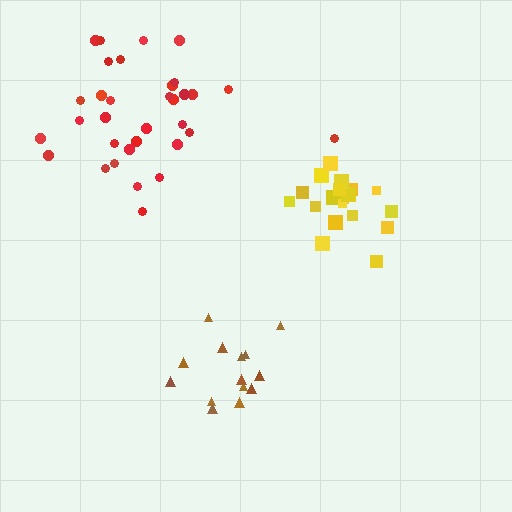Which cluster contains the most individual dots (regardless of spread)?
Red (33).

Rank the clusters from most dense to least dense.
yellow, brown, red.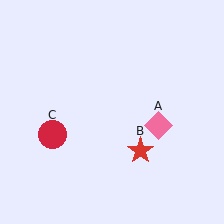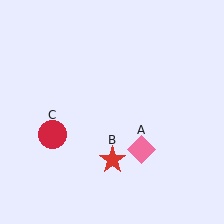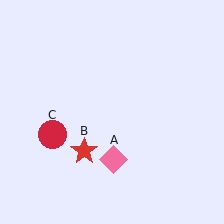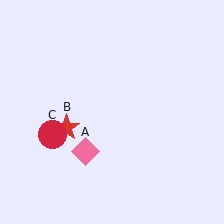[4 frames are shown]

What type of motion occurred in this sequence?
The pink diamond (object A), red star (object B) rotated clockwise around the center of the scene.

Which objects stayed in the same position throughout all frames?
Red circle (object C) remained stationary.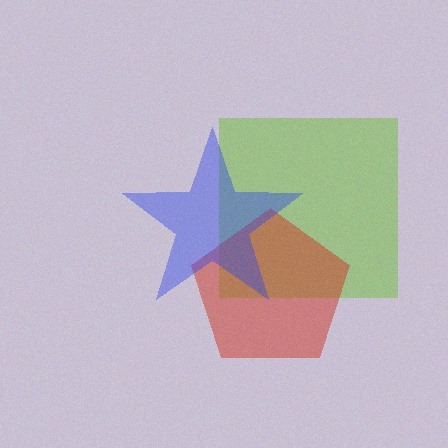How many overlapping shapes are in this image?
There are 3 overlapping shapes in the image.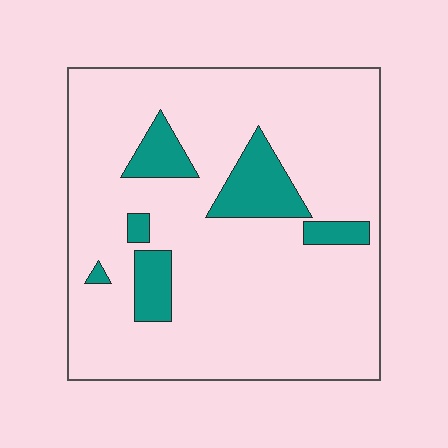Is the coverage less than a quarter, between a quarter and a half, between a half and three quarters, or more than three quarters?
Less than a quarter.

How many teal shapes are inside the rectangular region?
6.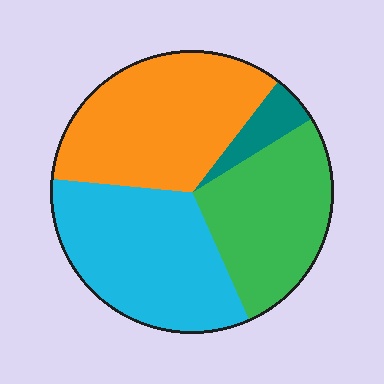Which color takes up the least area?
Teal, at roughly 5%.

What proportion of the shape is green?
Green covers around 25% of the shape.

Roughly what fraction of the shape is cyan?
Cyan takes up between a quarter and a half of the shape.